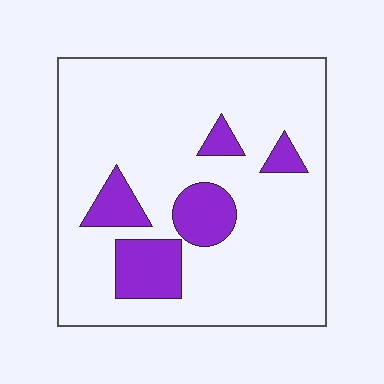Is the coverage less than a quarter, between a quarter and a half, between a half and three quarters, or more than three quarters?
Less than a quarter.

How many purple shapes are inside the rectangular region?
5.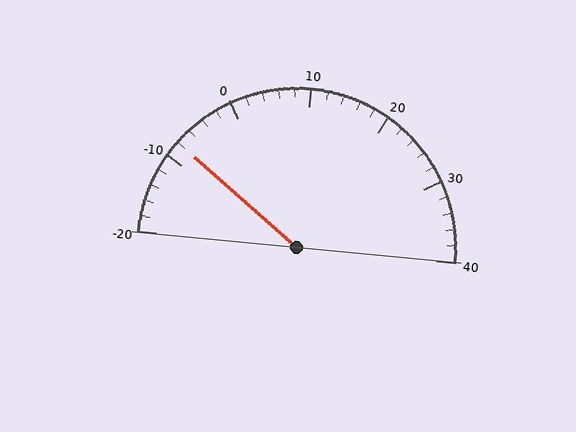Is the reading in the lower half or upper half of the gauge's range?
The reading is in the lower half of the range (-20 to 40).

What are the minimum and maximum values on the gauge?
The gauge ranges from -20 to 40.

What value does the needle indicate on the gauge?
The needle indicates approximately -8.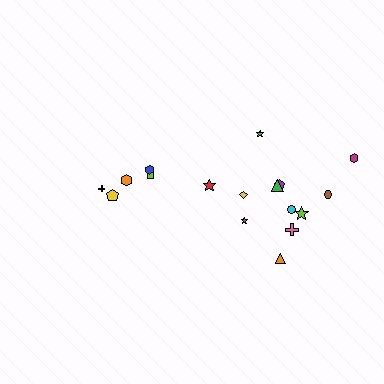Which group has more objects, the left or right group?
The right group.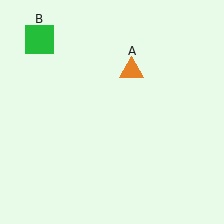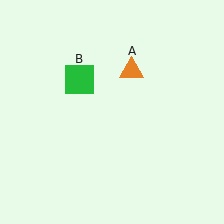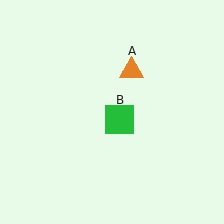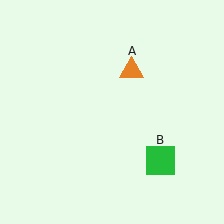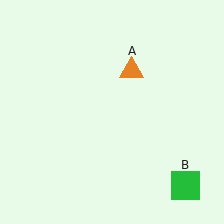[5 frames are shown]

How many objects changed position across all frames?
1 object changed position: green square (object B).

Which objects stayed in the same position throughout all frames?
Orange triangle (object A) remained stationary.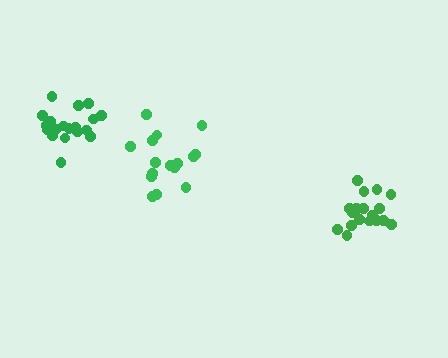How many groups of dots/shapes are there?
There are 3 groups.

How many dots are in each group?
Group 1: 16 dots, Group 2: 19 dots, Group 3: 20 dots (55 total).